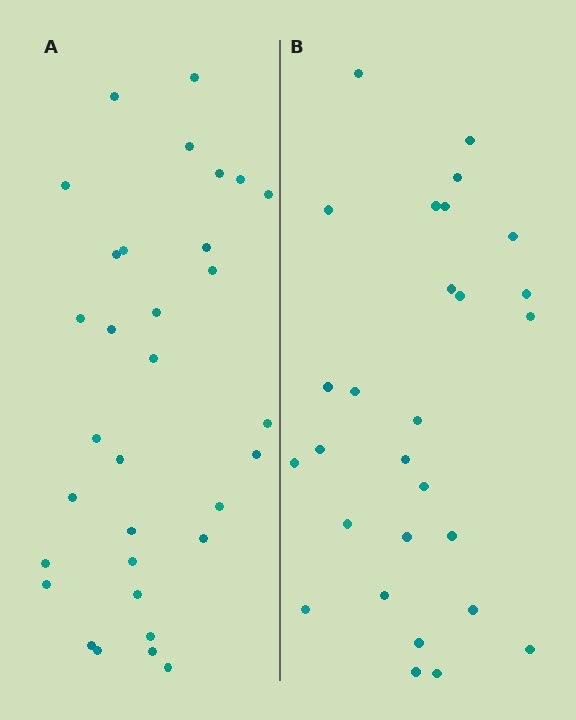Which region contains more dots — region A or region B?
Region A (the left region) has more dots.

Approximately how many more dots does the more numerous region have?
Region A has about 4 more dots than region B.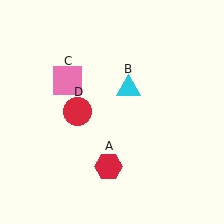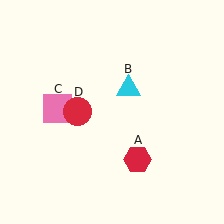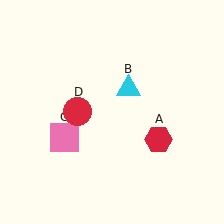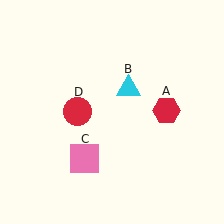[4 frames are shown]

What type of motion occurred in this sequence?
The red hexagon (object A), pink square (object C) rotated counterclockwise around the center of the scene.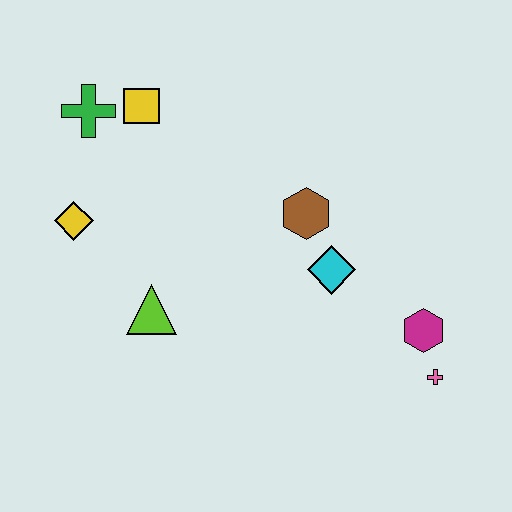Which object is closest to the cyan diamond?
The brown hexagon is closest to the cyan diamond.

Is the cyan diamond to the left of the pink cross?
Yes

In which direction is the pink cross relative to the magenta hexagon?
The pink cross is below the magenta hexagon.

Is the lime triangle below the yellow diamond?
Yes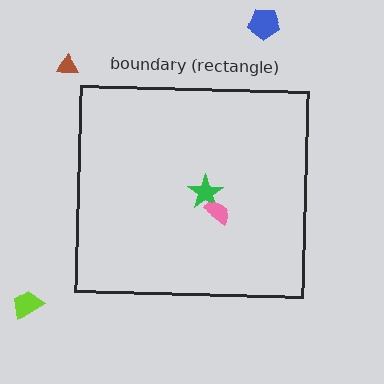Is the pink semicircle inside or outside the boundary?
Inside.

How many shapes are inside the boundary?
2 inside, 3 outside.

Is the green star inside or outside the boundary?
Inside.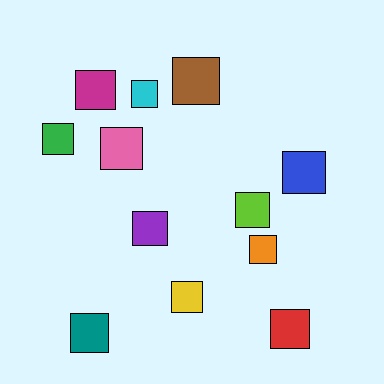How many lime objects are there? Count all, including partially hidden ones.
There is 1 lime object.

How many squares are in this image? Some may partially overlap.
There are 12 squares.